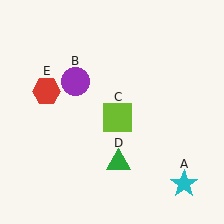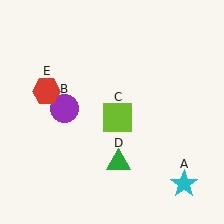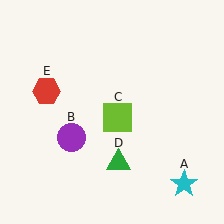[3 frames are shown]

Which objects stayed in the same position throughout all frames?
Cyan star (object A) and lime square (object C) and green triangle (object D) and red hexagon (object E) remained stationary.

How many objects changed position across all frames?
1 object changed position: purple circle (object B).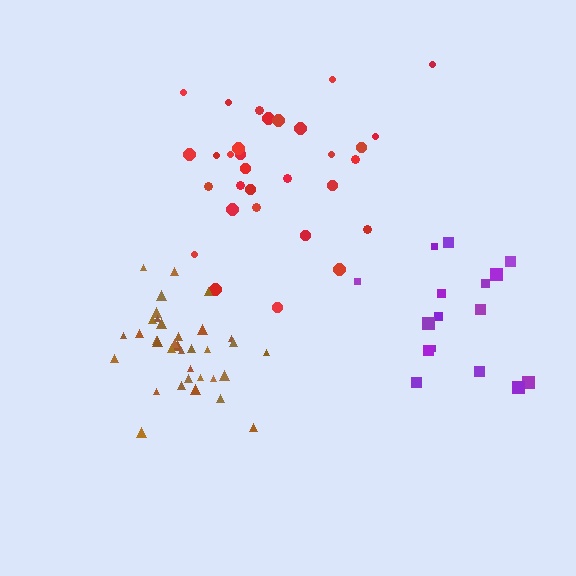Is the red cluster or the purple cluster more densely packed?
Red.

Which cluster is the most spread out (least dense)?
Purple.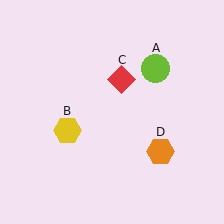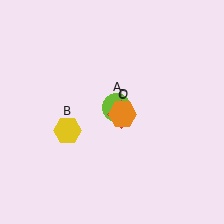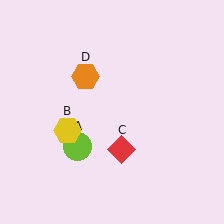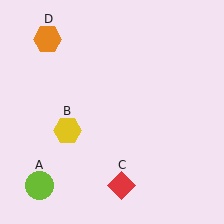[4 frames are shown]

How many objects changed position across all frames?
3 objects changed position: lime circle (object A), red diamond (object C), orange hexagon (object D).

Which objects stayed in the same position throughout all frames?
Yellow hexagon (object B) remained stationary.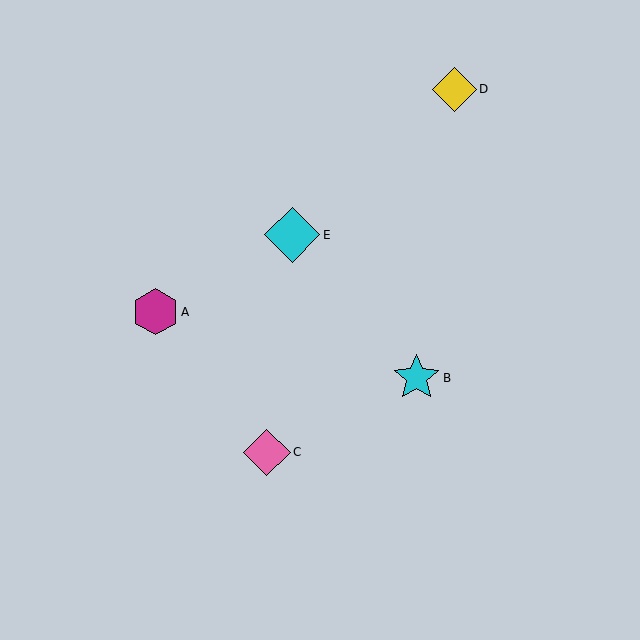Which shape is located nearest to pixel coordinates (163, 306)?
The magenta hexagon (labeled A) at (155, 312) is nearest to that location.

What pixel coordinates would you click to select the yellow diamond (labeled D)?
Click at (454, 89) to select the yellow diamond D.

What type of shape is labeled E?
Shape E is a cyan diamond.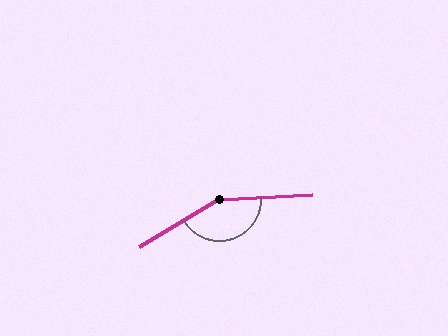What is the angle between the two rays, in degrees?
Approximately 153 degrees.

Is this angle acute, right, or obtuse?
It is obtuse.